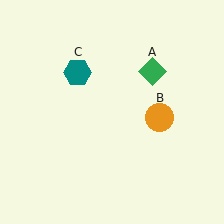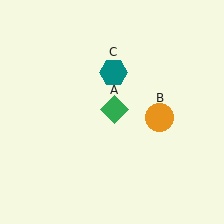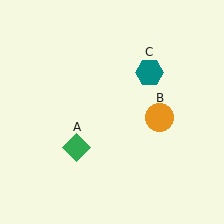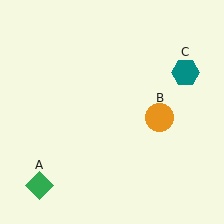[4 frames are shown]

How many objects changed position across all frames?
2 objects changed position: green diamond (object A), teal hexagon (object C).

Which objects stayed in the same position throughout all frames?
Orange circle (object B) remained stationary.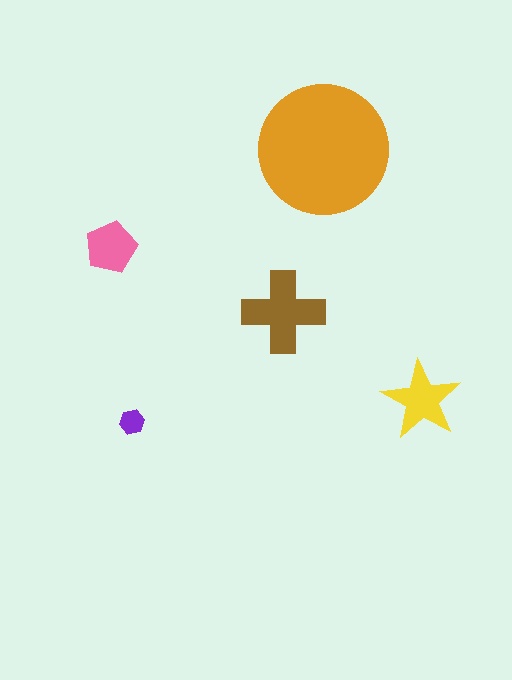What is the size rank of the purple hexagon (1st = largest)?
5th.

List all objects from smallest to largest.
The purple hexagon, the pink pentagon, the yellow star, the brown cross, the orange circle.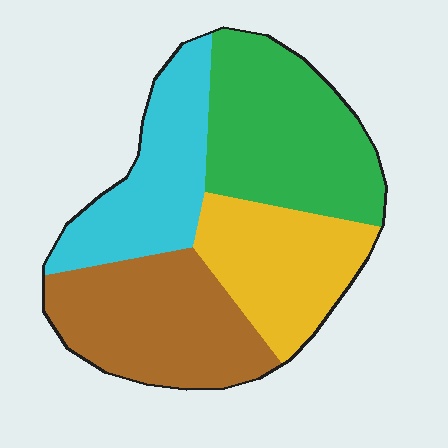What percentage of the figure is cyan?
Cyan covers roughly 20% of the figure.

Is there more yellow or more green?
Green.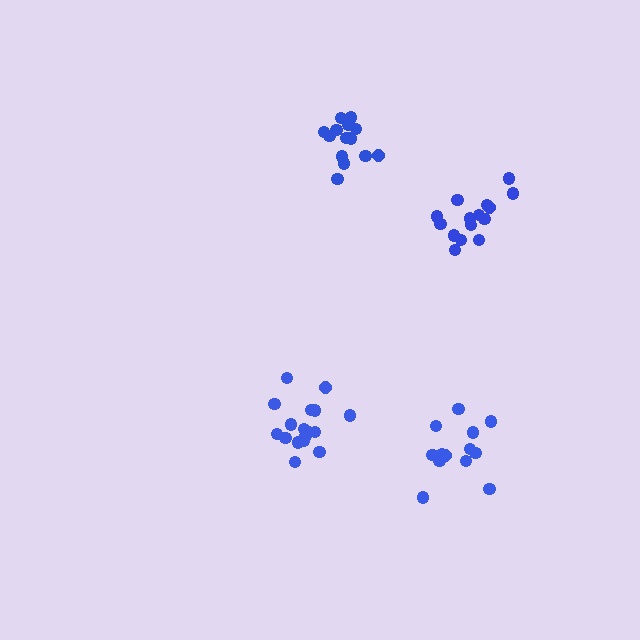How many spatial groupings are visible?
There are 4 spatial groupings.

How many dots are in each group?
Group 1: 18 dots, Group 2: 14 dots, Group 3: 14 dots, Group 4: 15 dots (61 total).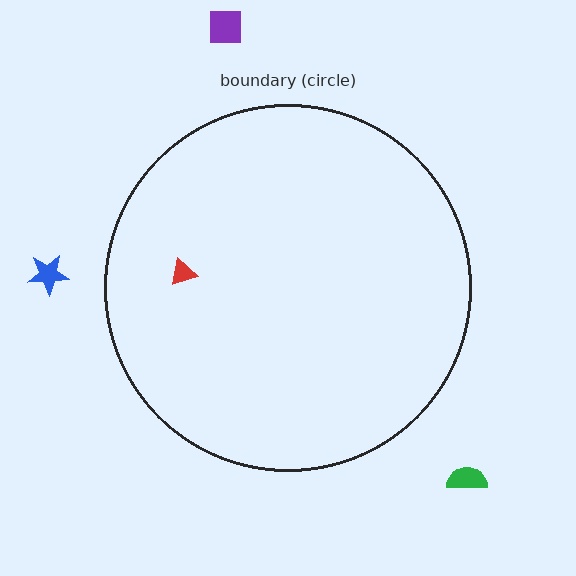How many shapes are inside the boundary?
1 inside, 3 outside.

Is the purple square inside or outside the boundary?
Outside.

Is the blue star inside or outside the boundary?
Outside.